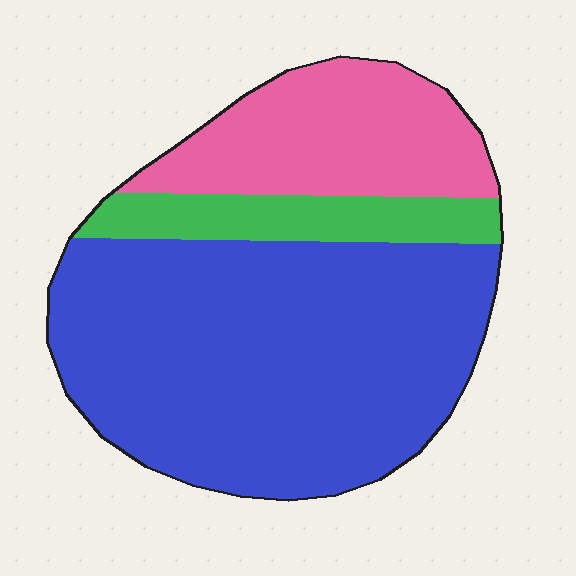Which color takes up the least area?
Green, at roughly 15%.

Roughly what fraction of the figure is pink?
Pink covers around 25% of the figure.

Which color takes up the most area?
Blue, at roughly 65%.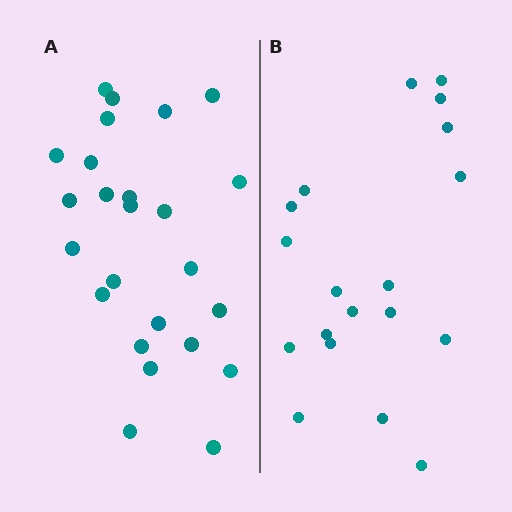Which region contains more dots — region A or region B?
Region A (the left region) has more dots.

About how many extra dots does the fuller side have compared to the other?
Region A has about 6 more dots than region B.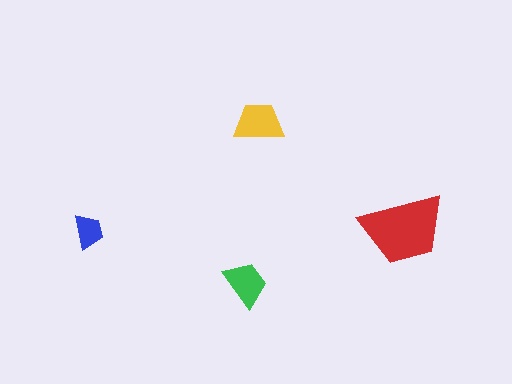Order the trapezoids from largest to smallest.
the red one, the yellow one, the green one, the blue one.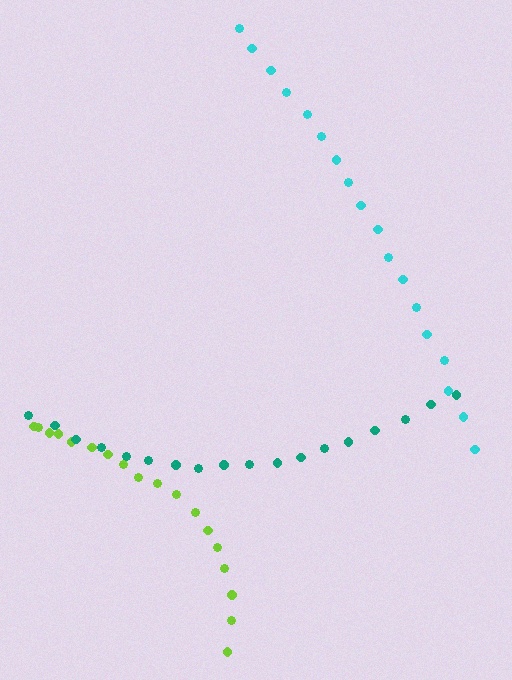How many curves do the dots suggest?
There are 3 distinct paths.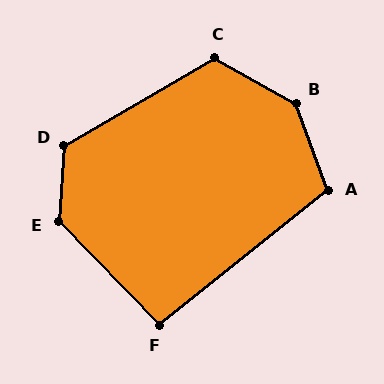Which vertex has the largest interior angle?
B, at approximately 140 degrees.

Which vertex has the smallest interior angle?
F, at approximately 96 degrees.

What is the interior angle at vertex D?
Approximately 124 degrees (obtuse).